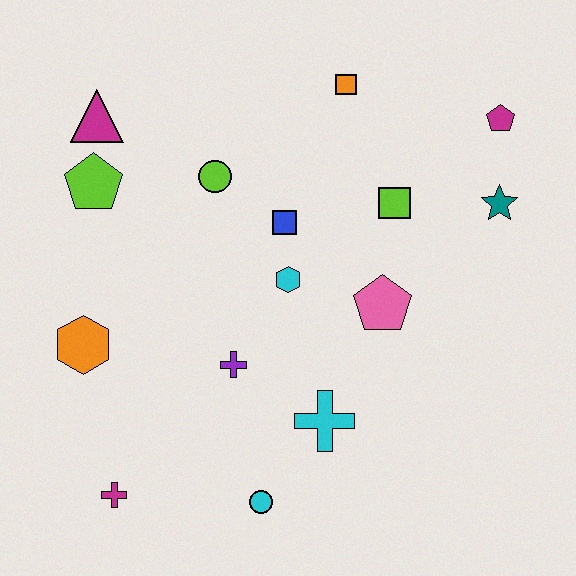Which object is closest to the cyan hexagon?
The blue square is closest to the cyan hexagon.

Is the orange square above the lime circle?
Yes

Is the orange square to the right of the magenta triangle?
Yes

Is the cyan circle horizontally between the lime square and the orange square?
No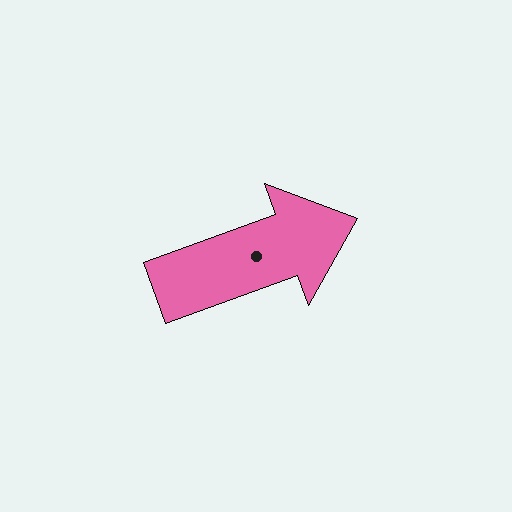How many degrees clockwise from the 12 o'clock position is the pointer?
Approximately 70 degrees.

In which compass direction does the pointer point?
East.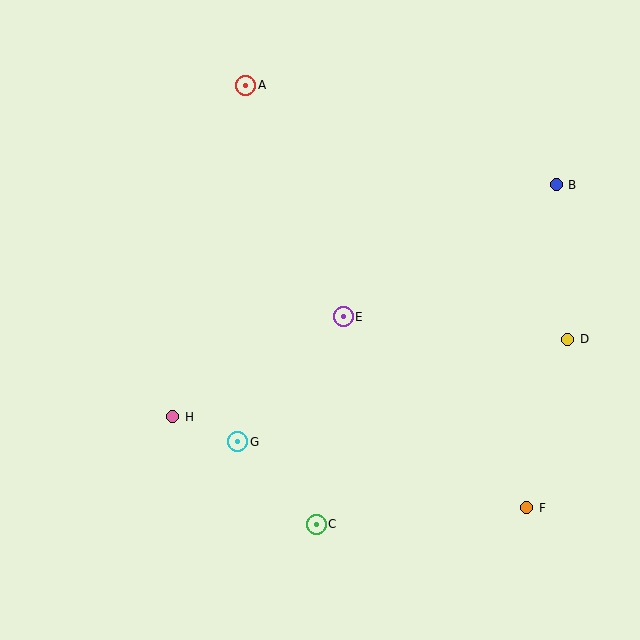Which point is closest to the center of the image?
Point E at (343, 317) is closest to the center.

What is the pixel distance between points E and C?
The distance between E and C is 209 pixels.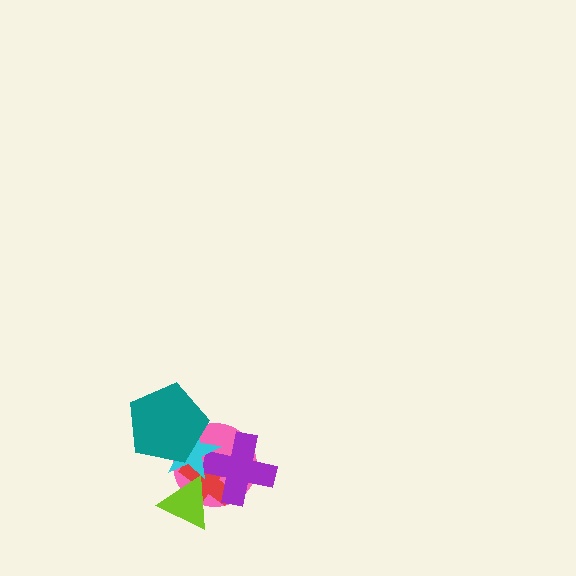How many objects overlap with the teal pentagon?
2 objects overlap with the teal pentagon.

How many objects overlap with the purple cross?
3 objects overlap with the purple cross.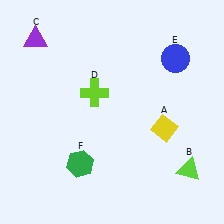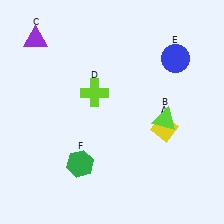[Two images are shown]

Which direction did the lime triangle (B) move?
The lime triangle (B) moved up.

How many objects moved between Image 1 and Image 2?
1 object moved between the two images.